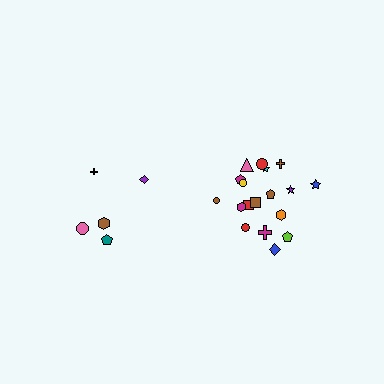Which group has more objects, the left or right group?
The right group.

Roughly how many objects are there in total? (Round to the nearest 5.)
Roughly 25 objects in total.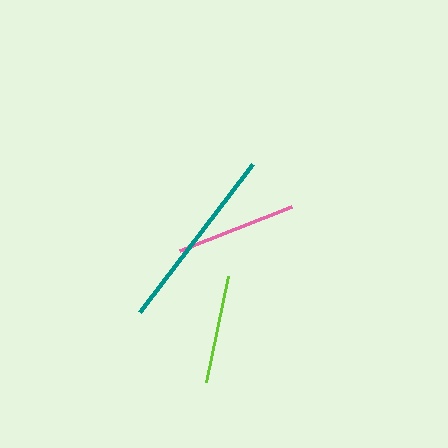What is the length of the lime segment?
The lime segment is approximately 108 pixels long.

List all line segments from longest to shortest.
From longest to shortest: teal, pink, lime.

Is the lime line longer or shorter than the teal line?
The teal line is longer than the lime line.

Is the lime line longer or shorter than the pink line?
The pink line is longer than the lime line.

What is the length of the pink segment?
The pink segment is approximately 121 pixels long.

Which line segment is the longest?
The teal line is the longest at approximately 185 pixels.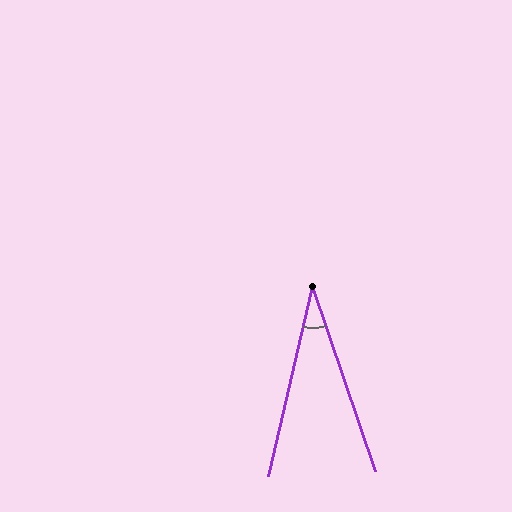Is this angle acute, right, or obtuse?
It is acute.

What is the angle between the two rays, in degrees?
Approximately 32 degrees.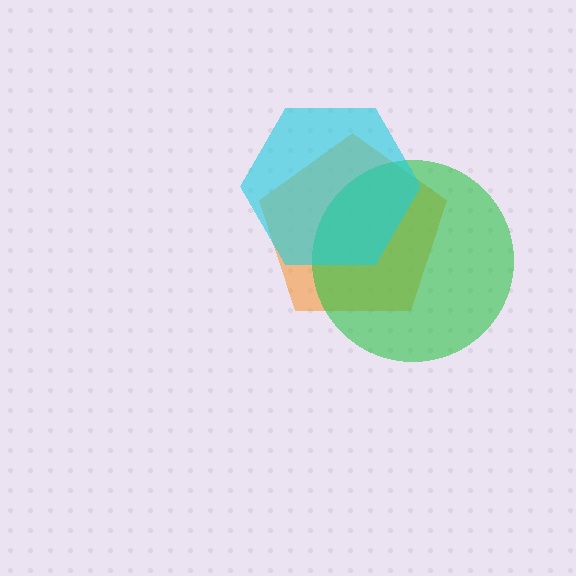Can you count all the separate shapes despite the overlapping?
Yes, there are 3 separate shapes.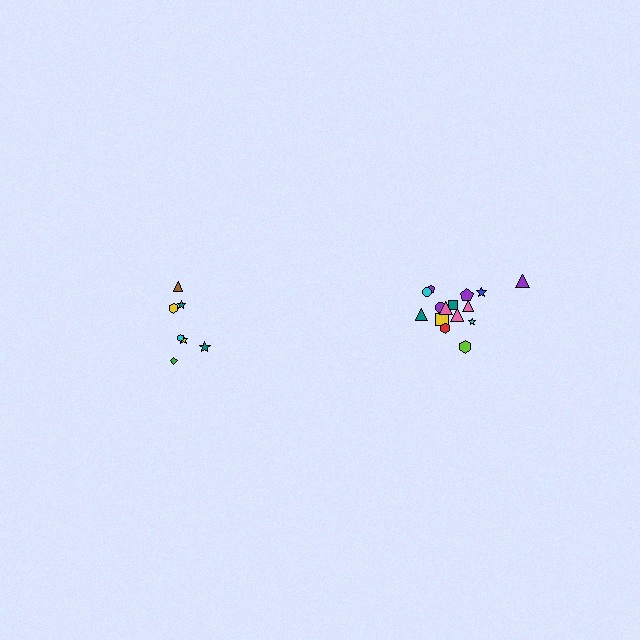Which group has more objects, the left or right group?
The right group.